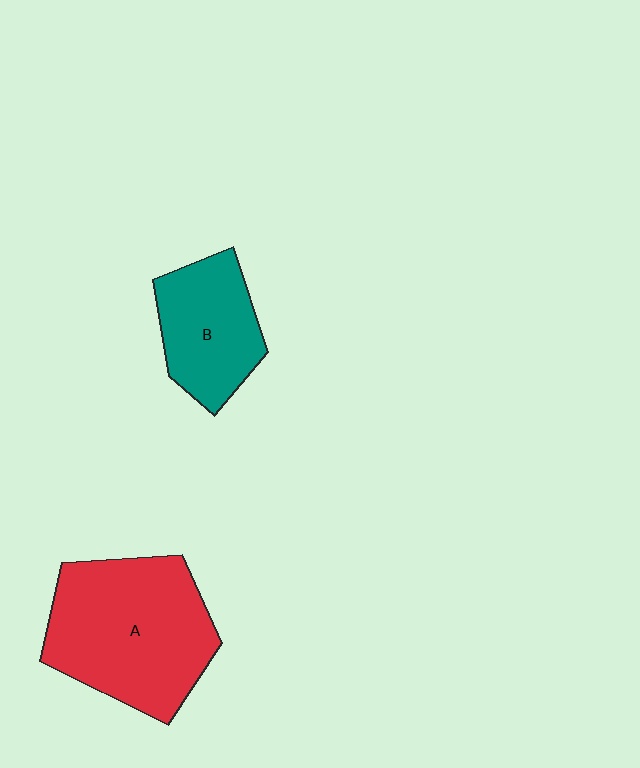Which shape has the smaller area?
Shape B (teal).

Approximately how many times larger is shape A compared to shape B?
Approximately 1.7 times.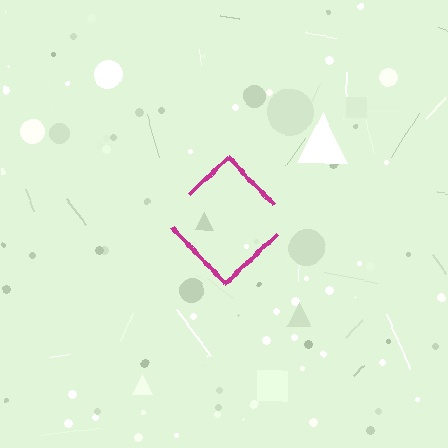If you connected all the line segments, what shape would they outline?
They would outline a diamond.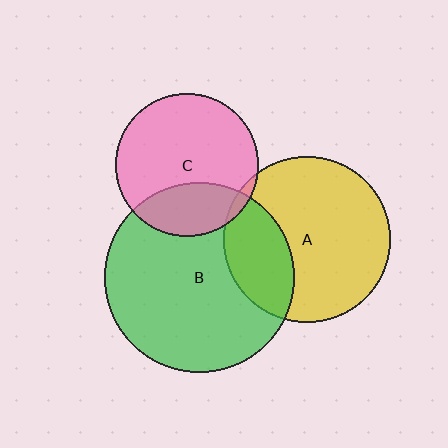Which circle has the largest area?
Circle B (green).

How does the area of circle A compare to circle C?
Approximately 1.4 times.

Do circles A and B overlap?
Yes.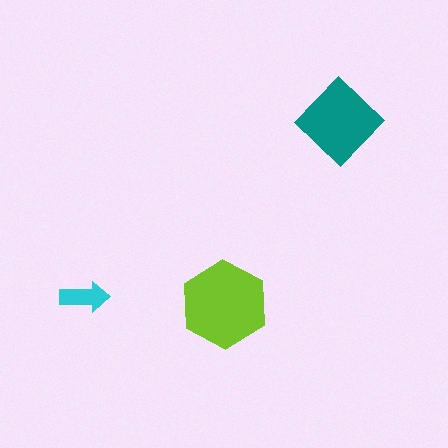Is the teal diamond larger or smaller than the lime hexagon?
Smaller.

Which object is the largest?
The lime hexagon.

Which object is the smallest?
The cyan arrow.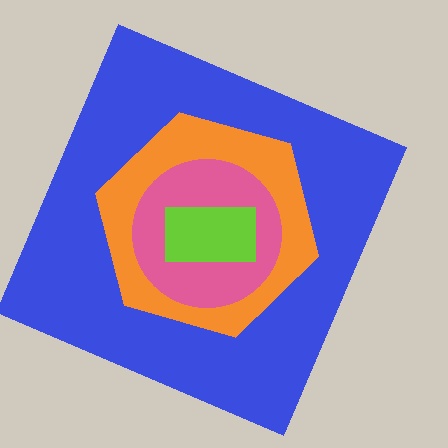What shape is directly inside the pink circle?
The lime rectangle.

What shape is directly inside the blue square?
The orange hexagon.